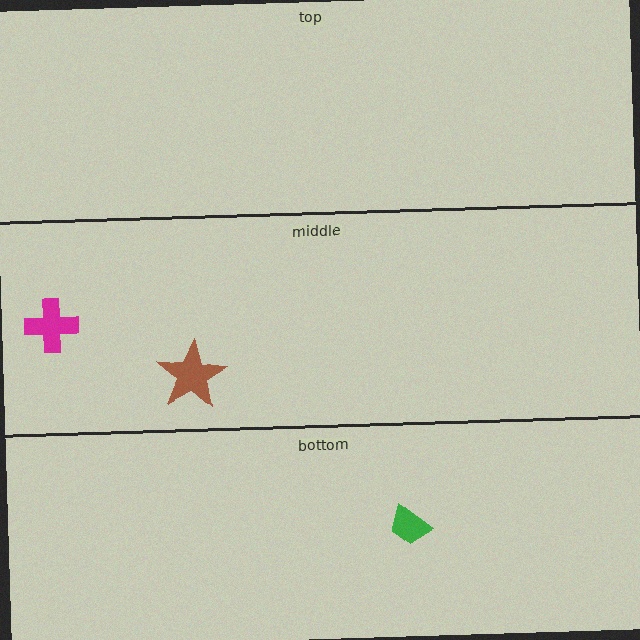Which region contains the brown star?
The middle region.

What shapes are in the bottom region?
The green trapezoid.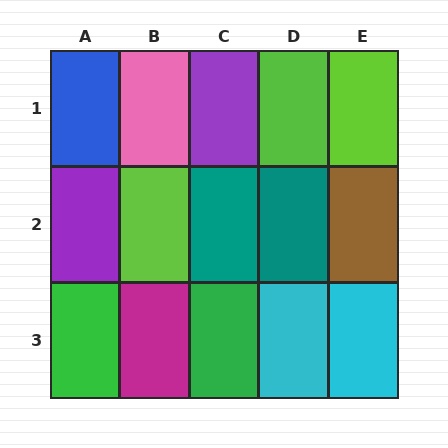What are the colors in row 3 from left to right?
Green, magenta, green, cyan, cyan.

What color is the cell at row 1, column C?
Purple.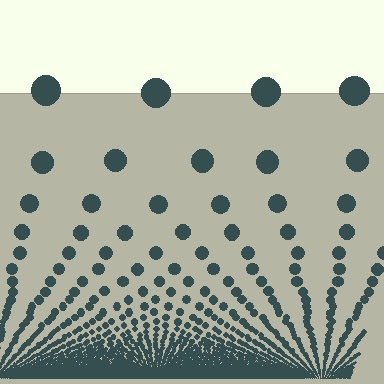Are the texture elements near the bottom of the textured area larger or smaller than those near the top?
Smaller. The gradient is inverted — elements near the bottom are smaller and denser.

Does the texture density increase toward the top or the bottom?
Density increases toward the bottom.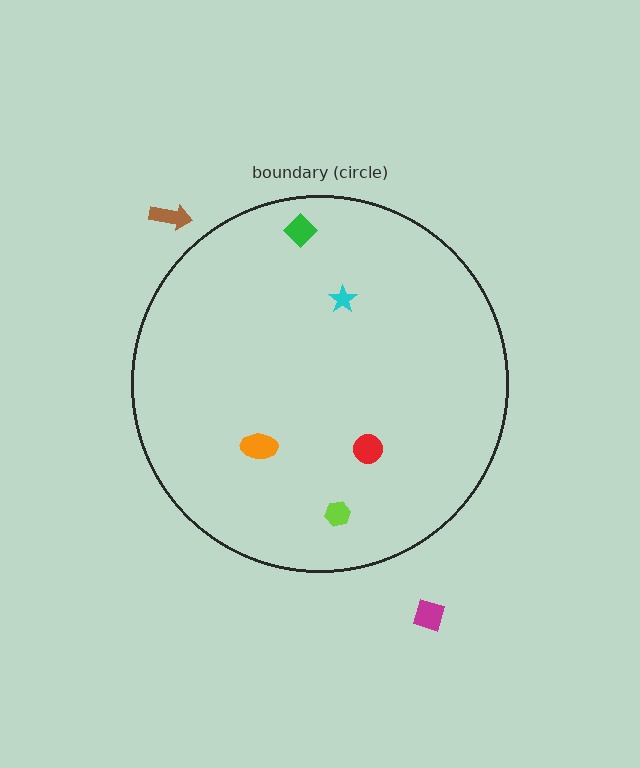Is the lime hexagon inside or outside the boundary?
Inside.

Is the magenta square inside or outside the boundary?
Outside.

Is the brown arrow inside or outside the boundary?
Outside.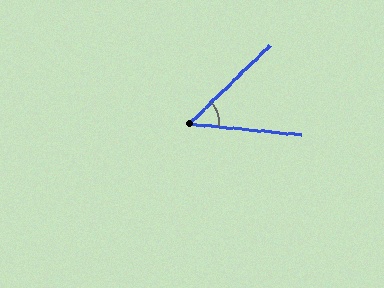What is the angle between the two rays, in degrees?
Approximately 50 degrees.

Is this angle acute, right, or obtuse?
It is acute.